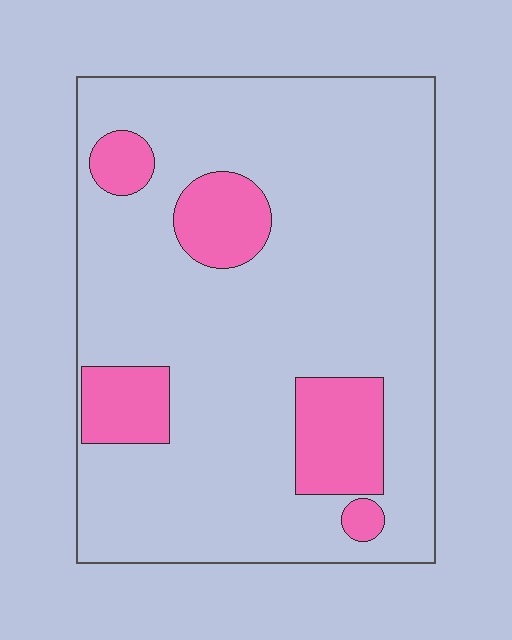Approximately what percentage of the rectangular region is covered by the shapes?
Approximately 15%.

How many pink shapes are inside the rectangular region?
5.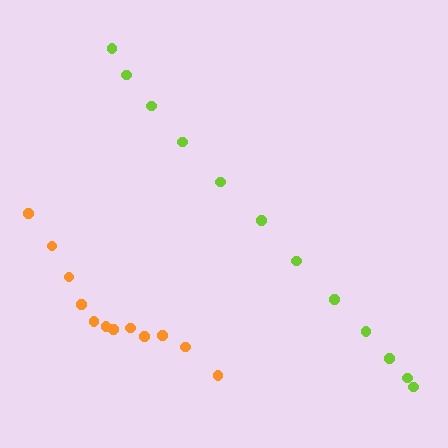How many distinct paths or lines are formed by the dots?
There are 2 distinct paths.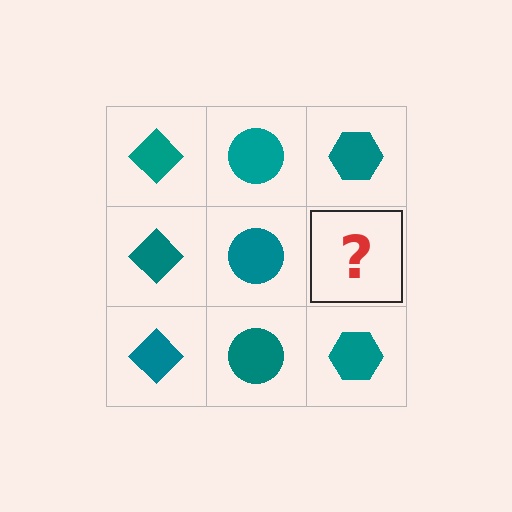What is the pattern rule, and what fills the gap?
The rule is that each column has a consistent shape. The gap should be filled with a teal hexagon.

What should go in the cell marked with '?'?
The missing cell should contain a teal hexagon.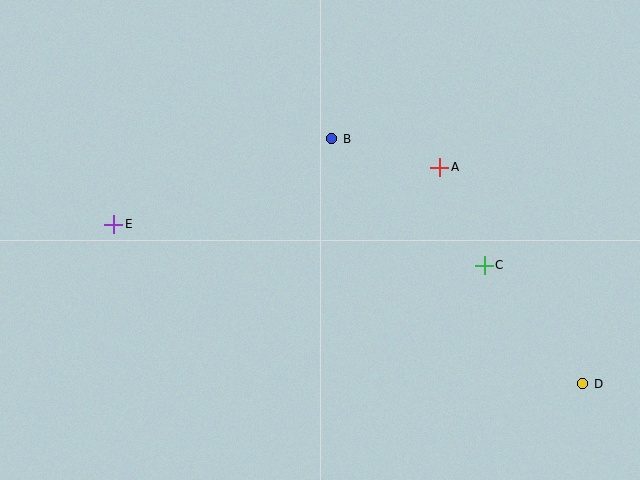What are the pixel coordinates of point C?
Point C is at (484, 265).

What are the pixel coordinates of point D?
Point D is at (583, 384).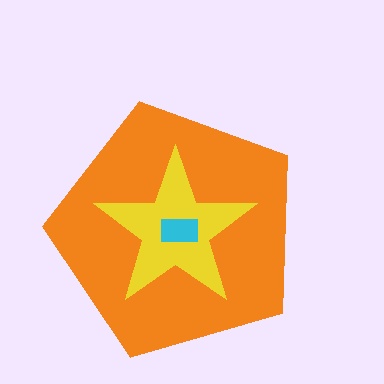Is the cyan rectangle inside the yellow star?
Yes.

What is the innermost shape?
The cyan rectangle.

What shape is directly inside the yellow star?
The cyan rectangle.